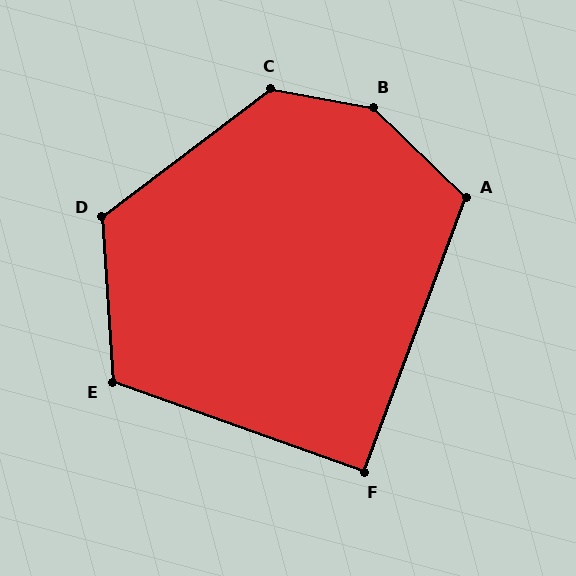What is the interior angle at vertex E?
Approximately 113 degrees (obtuse).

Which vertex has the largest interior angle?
B, at approximately 146 degrees.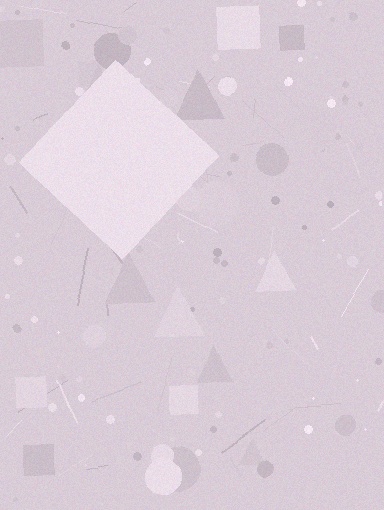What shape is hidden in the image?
A diamond is hidden in the image.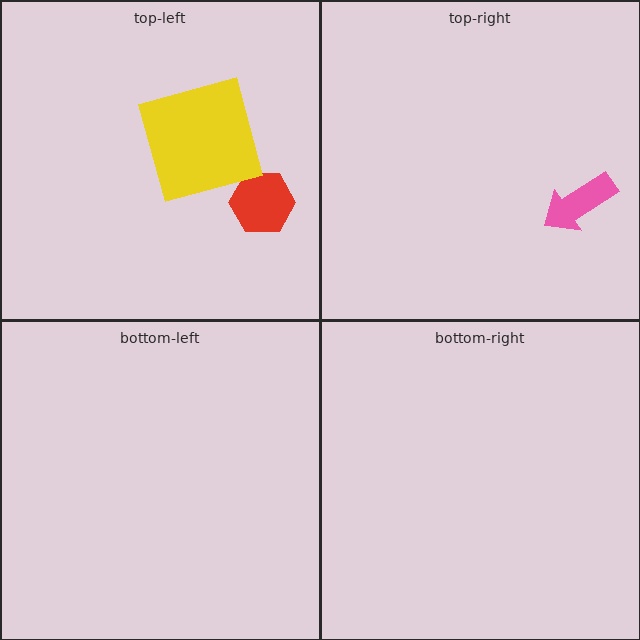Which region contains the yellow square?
The top-left region.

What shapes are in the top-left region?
The red hexagon, the yellow square.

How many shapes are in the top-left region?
2.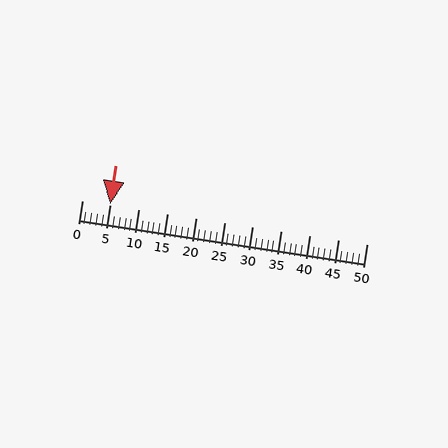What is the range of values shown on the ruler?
The ruler shows values from 0 to 50.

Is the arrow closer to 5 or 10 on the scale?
The arrow is closer to 5.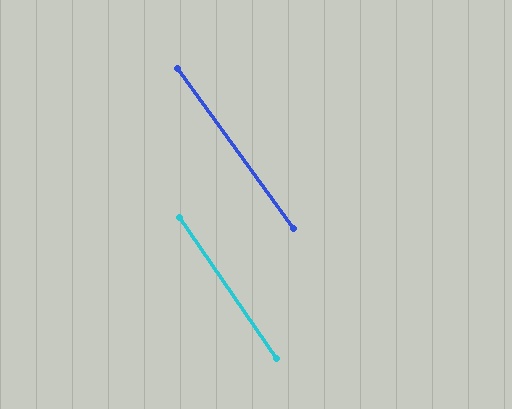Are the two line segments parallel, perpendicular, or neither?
Parallel — their directions differ by only 1.7°.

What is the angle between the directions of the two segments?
Approximately 2 degrees.